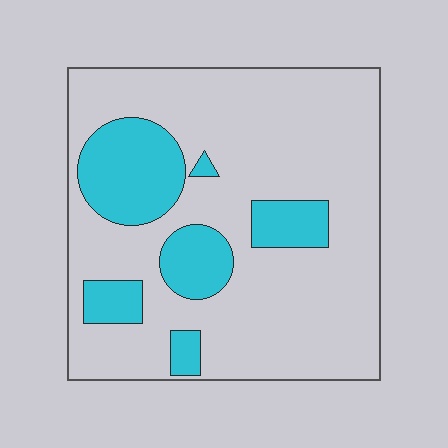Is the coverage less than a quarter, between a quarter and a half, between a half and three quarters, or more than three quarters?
Less than a quarter.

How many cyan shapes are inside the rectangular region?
6.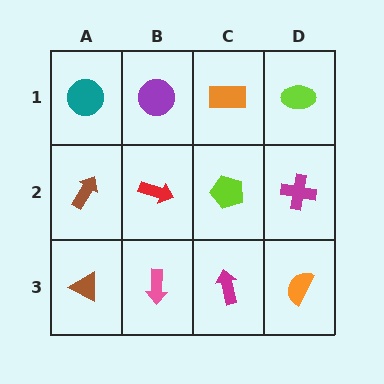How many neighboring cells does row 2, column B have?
4.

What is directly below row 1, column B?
A red arrow.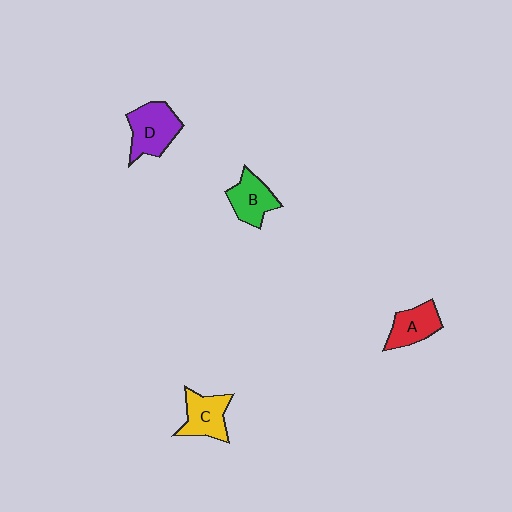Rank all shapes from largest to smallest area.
From largest to smallest: D (purple), C (yellow), B (green), A (red).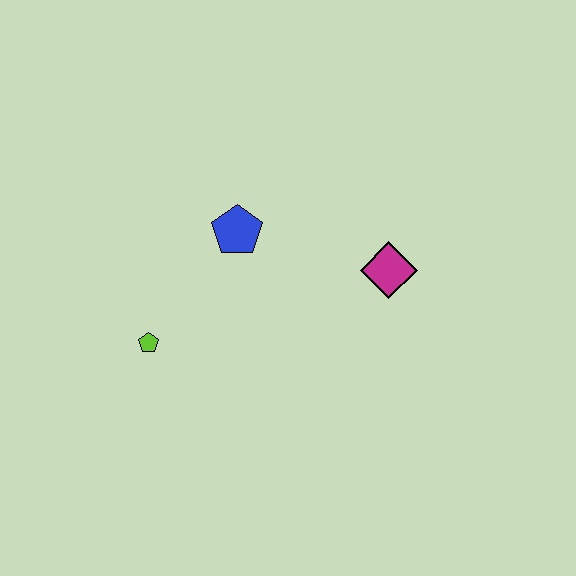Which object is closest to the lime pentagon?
The blue pentagon is closest to the lime pentagon.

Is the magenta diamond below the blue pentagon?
Yes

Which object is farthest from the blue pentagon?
The magenta diamond is farthest from the blue pentagon.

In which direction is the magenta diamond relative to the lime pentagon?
The magenta diamond is to the right of the lime pentagon.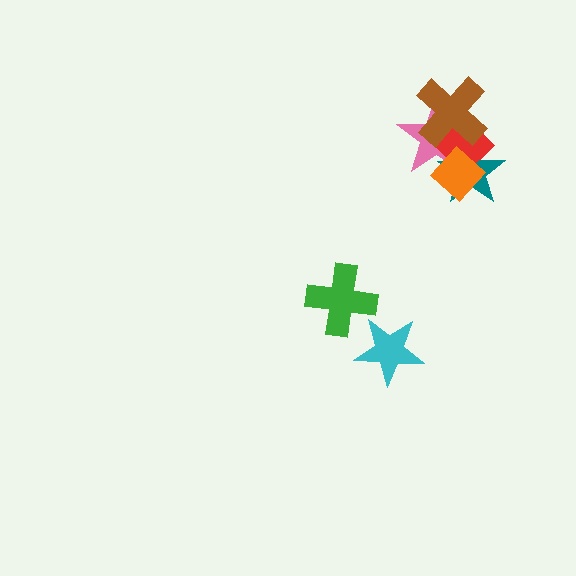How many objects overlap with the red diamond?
4 objects overlap with the red diamond.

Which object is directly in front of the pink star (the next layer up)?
The red diamond is directly in front of the pink star.